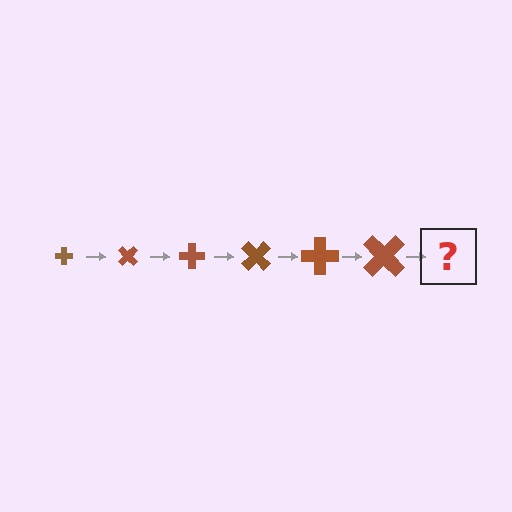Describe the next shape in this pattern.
It should be a cross, larger than the previous one and rotated 270 degrees from the start.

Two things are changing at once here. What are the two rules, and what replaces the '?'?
The two rules are that the cross grows larger each step and it rotates 45 degrees each step. The '?' should be a cross, larger than the previous one and rotated 270 degrees from the start.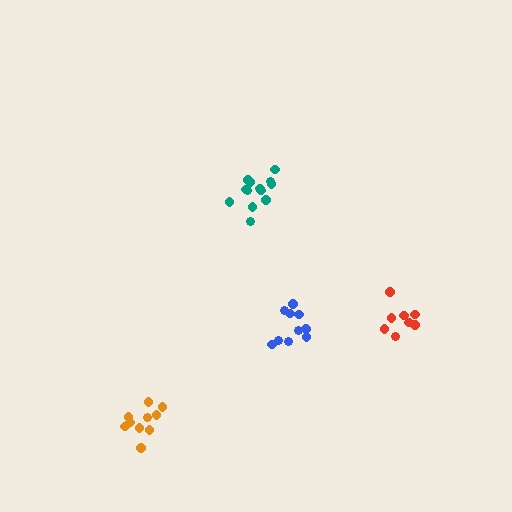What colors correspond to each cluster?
The clusters are colored: blue, teal, orange, red.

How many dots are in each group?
Group 1: 10 dots, Group 2: 13 dots, Group 3: 10 dots, Group 4: 8 dots (41 total).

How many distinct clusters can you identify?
There are 4 distinct clusters.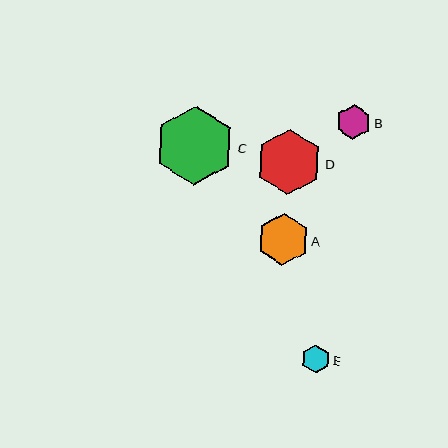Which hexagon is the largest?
Hexagon C is the largest with a size of approximately 79 pixels.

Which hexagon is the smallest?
Hexagon E is the smallest with a size of approximately 28 pixels.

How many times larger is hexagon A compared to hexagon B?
Hexagon A is approximately 1.5 times the size of hexagon B.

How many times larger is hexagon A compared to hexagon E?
Hexagon A is approximately 1.8 times the size of hexagon E.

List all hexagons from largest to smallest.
From largest to smallest: C, D, A, B, E.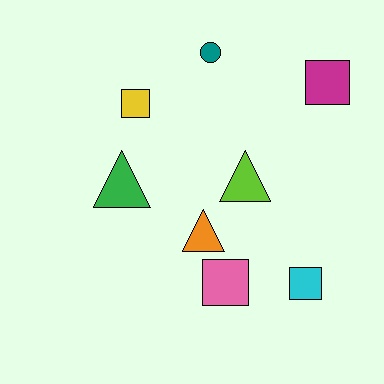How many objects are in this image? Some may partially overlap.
There are 8 objects.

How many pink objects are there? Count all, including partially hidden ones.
There is 1 pink object.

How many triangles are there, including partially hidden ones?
There are 3 triangles.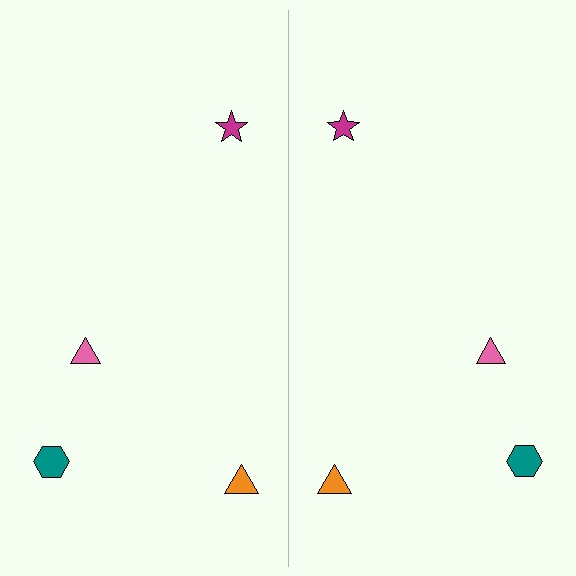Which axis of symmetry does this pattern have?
The pattern has a vertical axis of symmetry running through the center of the image.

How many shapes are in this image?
There are 8 shapes in this image.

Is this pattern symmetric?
Yes, this pattern has bilateral (reflection) symmetry.